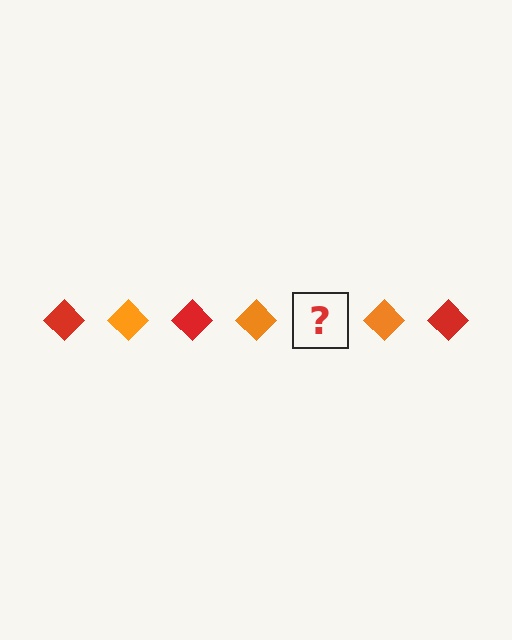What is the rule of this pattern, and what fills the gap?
The rule is that the pattern cycles through red, orange diamonds. The gap should be filled with a red diamond.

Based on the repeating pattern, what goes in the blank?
The blank should be a red diamond.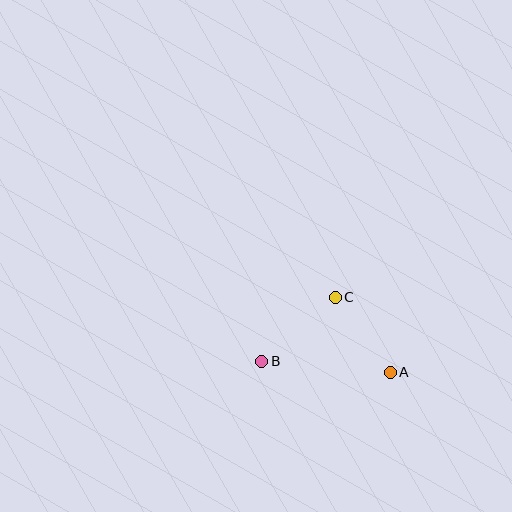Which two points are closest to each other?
Points A and C are closest to each other.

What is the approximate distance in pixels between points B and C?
The distance between B and C is approximately 97 pixels.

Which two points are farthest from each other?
Points A and B are farthest from each other.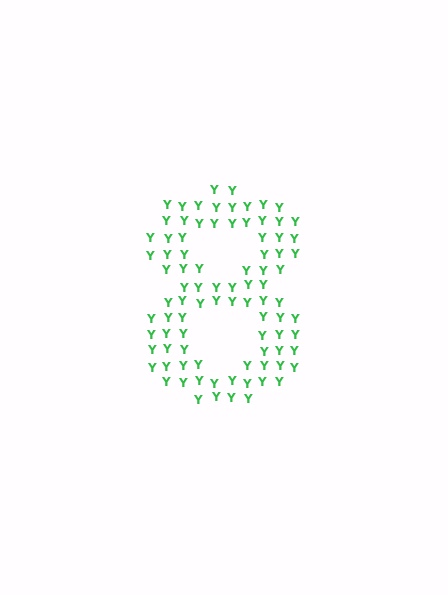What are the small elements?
The small elements are letter Y's.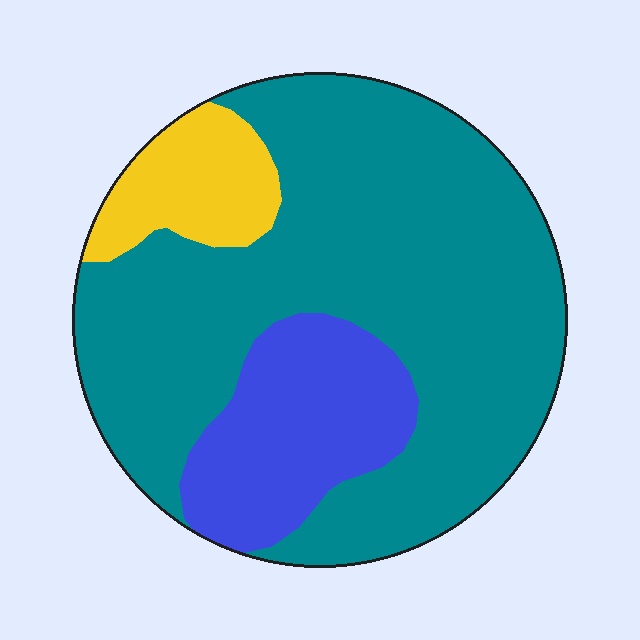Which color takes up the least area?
Yellow, at roughly 10%.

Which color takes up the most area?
Teal, at roughly 70%.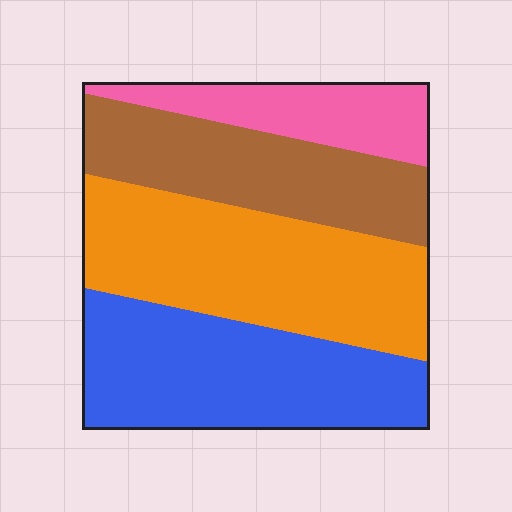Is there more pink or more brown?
Brown.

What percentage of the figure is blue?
Blue takes up about one third (1/3) of the figure.